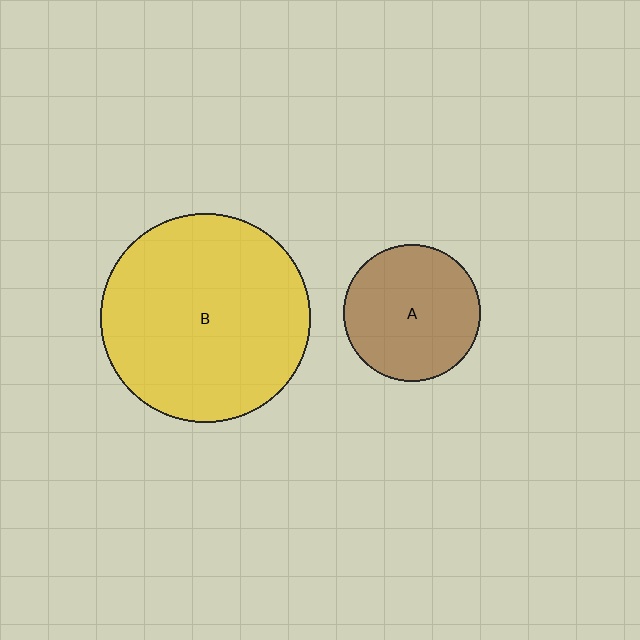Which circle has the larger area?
Circle B (yellow).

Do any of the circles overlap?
No, none of the circles overlap.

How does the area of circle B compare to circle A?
Approximately 2.4 times.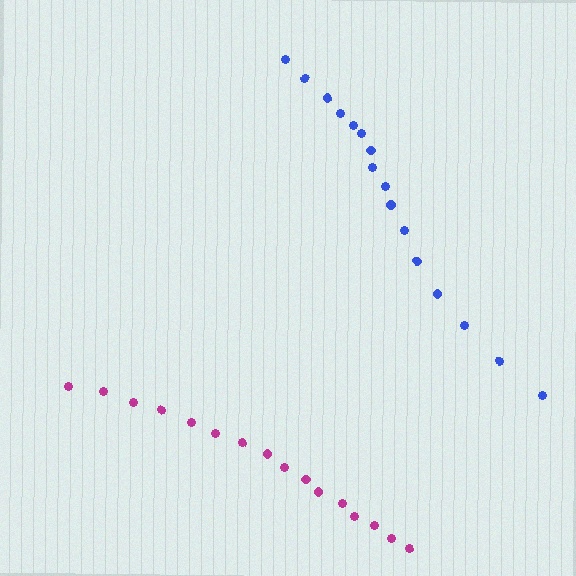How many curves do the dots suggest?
There are 2 distinct paths.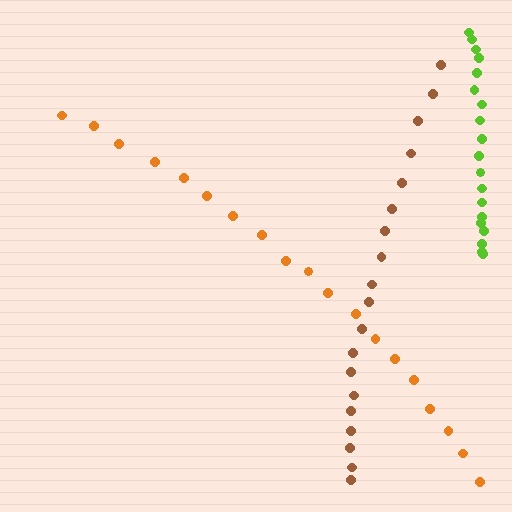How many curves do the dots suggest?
There are 3 distinct paths.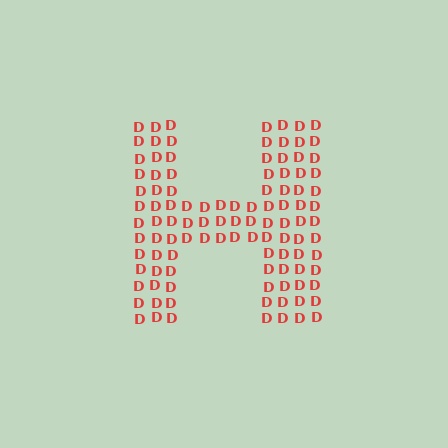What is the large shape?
The large shape is the letter H.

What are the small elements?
The small elements are letter D's.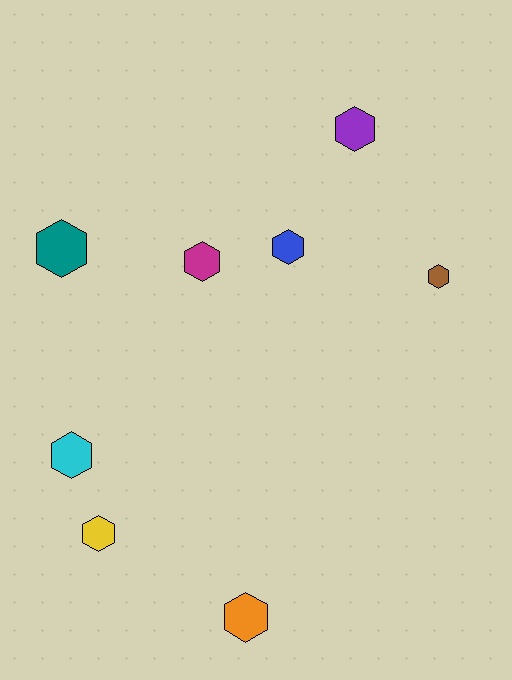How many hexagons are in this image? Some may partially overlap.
There are 8 hexagons.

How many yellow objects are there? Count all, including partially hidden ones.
There is 1 yellow object.